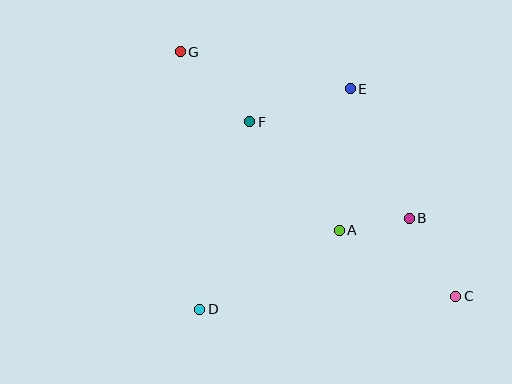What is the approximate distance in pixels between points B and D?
The distance between B and D is approximately 229 pixels.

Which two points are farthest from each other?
Points C and G are farthest from each other.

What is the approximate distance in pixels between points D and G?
The distance between D and G is approximately 258 pixels.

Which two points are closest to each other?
Points A and B are closest to each other.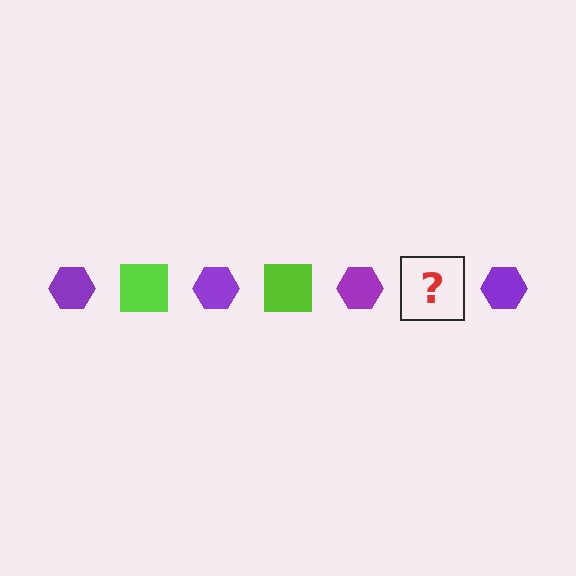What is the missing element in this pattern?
The missing element is a lime square.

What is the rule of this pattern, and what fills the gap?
The rule is that the pattern alternates between purple hexagon and lime square. The gap should be filled with a lime square.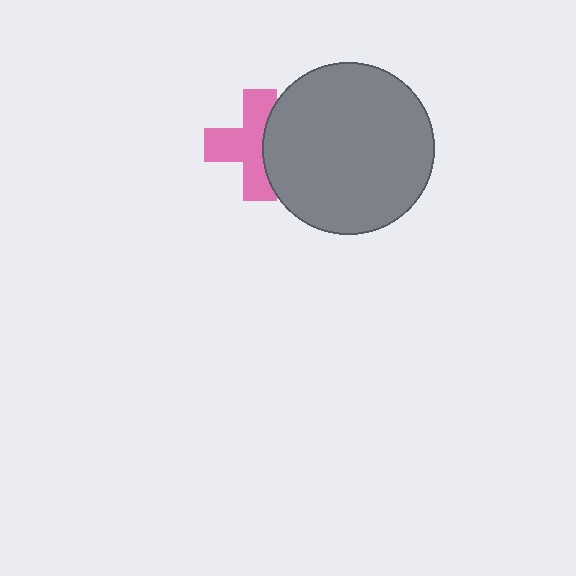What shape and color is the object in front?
The object in front is a gray circle.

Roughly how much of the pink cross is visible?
About half of it is visible (roughly 64%).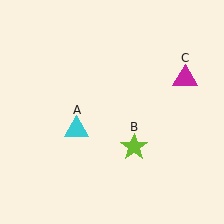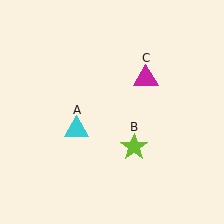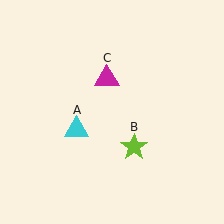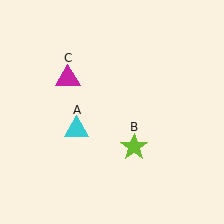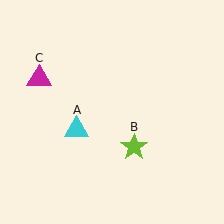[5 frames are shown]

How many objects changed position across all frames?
1 object changed position: magenta triangle (object C).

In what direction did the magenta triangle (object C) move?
The magenta triangle (object C) moved left.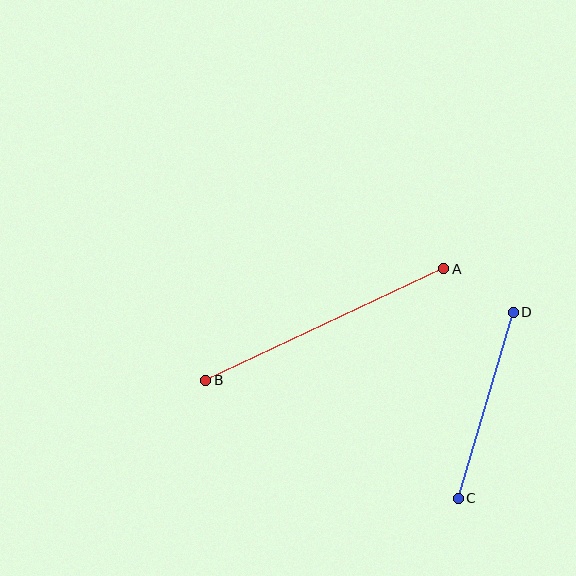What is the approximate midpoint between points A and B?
The midpoint is at approximately (325, 325) pixels.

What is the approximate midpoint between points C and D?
The midpoint is at approximately (486, 405) pixels.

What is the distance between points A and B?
The distance is approximately 263 pixels.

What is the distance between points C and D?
The distance is approximately 194 pixels.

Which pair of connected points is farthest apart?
Points A and B are farthest apart.